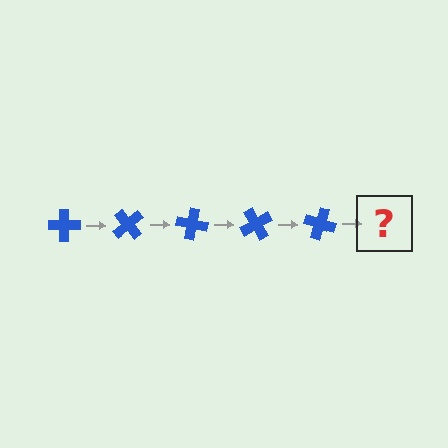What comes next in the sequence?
The next element should be a blue cross rotated 250 degrees.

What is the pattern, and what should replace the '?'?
The pattern is that the cross rotates 50 degrees each step. The '?' should be a blue cross rotated 250 degrees.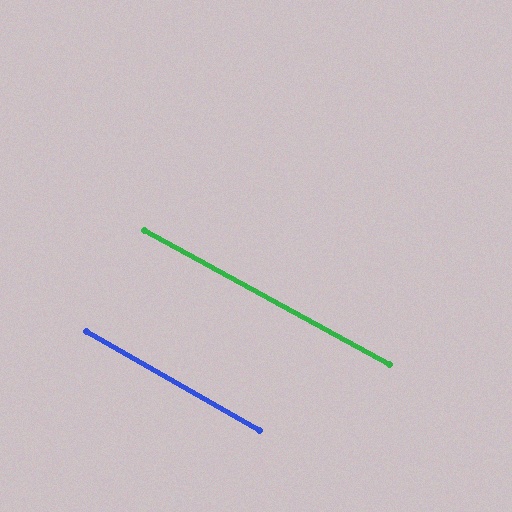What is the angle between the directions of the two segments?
Approximately 1 degree.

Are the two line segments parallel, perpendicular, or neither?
Parallel — their directions differ by only 1.2°.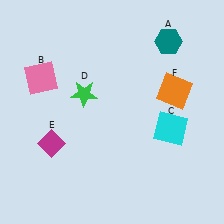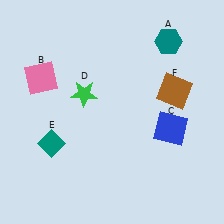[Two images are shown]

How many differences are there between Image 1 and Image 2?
There are 3 differences between the two images.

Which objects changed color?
C changed from cyan to blue. E changed from magenta to teal. F changed from orange to brown.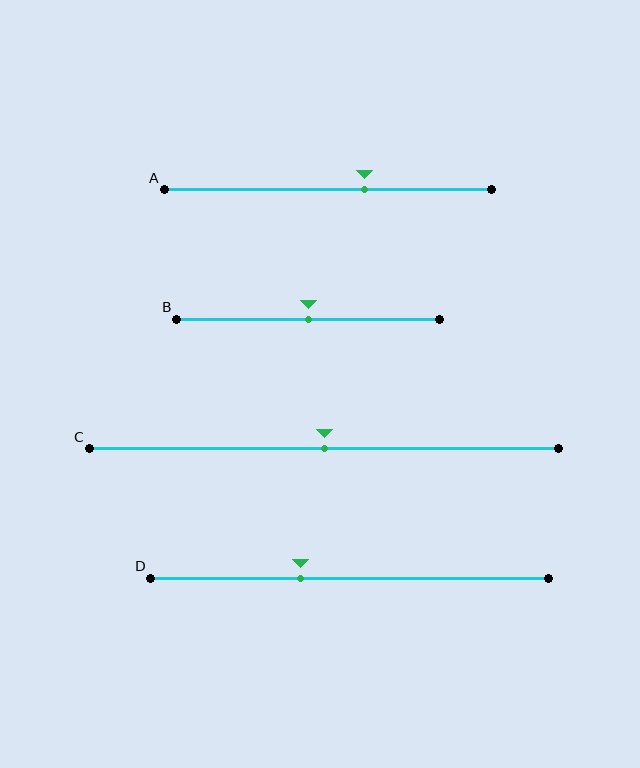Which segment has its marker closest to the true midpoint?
Segment B has its marker closest to the true midpoint.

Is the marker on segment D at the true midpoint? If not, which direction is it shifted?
No, the marker on segment D is shifted to the left by about 12% of the segment length.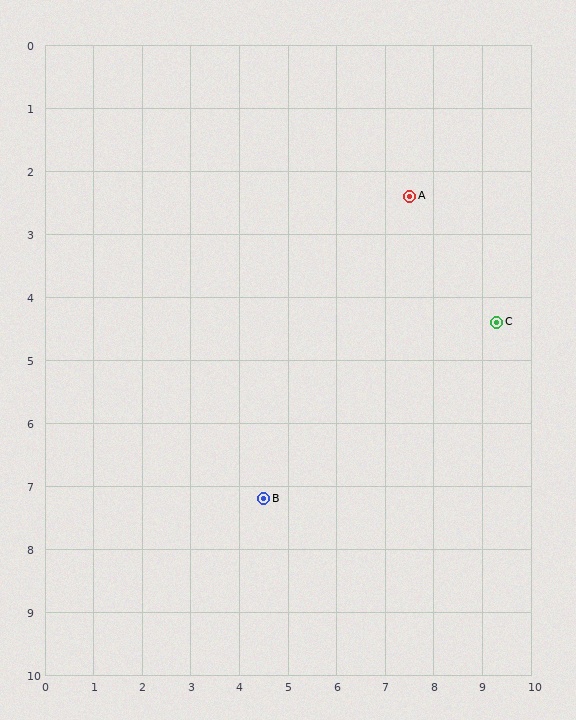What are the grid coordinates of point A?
Point A is at approximately (7.5, 2.4).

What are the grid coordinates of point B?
Point B is at approximately (4.5, 7.2).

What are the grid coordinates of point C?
Point C is at approximately (9.3, 4.4).